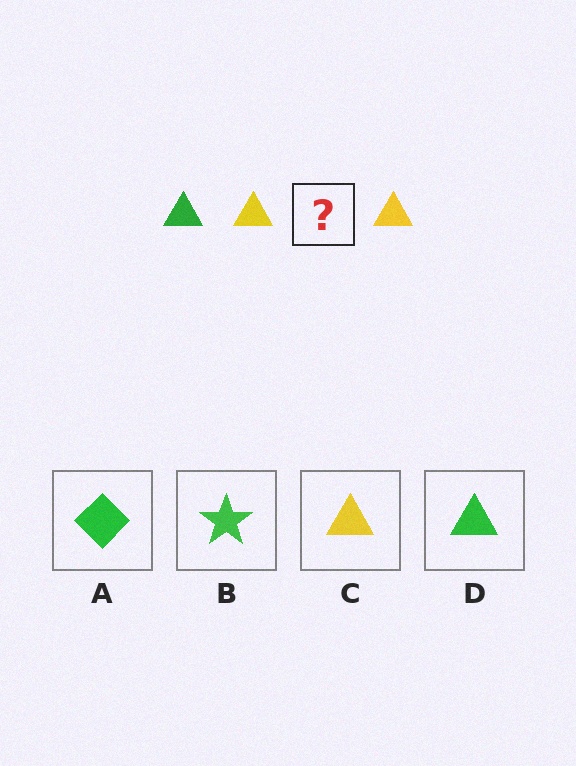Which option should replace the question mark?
Option D.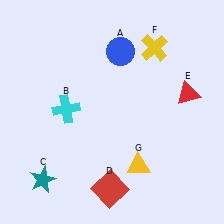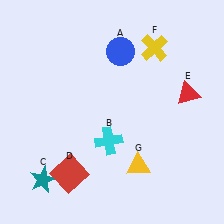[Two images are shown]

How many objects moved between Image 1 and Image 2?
2 objects moved between the two images.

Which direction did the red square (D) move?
The red square (D) moved left.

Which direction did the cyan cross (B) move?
The cyan cross (B) moved right.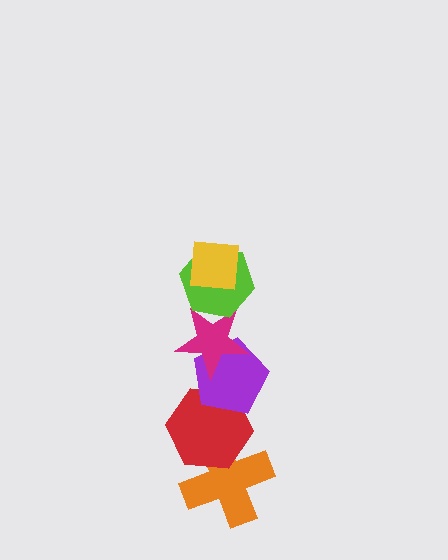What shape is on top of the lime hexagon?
The yellow square is on top of the lime hexagon.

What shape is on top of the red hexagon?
The purple pentagon is on top of the red hexagon.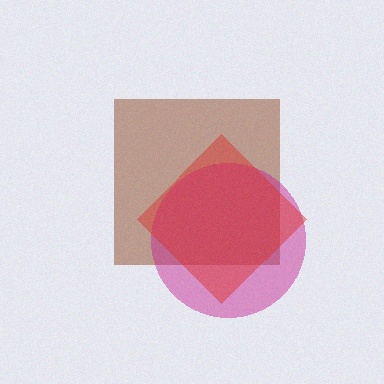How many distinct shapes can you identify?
There are 3 distinct shapes: a brown square, a magenta circle, a red diamond.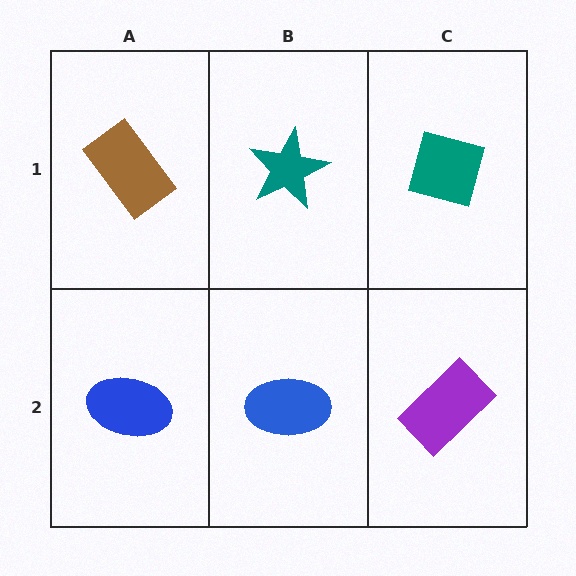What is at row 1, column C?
A teal diamond.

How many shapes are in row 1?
3 shapes.